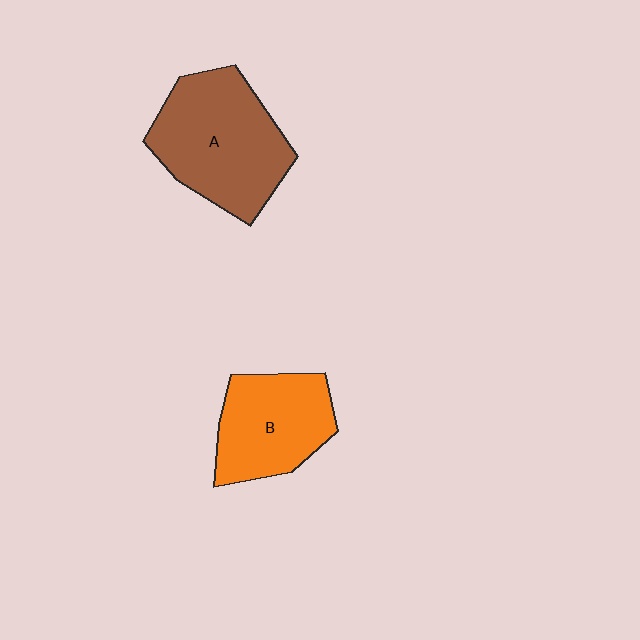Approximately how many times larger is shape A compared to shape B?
Approximately 1.4 times.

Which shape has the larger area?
Shape A (brown).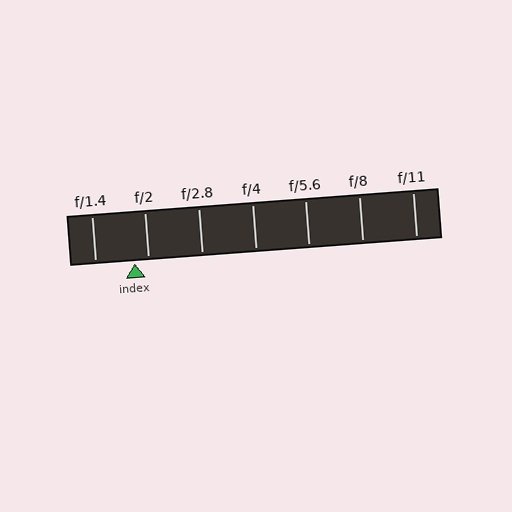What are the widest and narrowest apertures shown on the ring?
The widest aperture shown is f/1.4 and the narrowest is f/11.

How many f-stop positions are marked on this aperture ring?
There are 7 f-stop positions marked.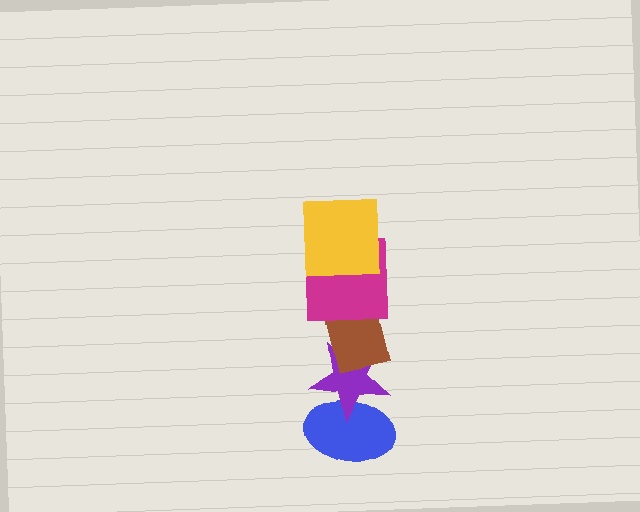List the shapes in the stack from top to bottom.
From top to bottom: the yellow square, the magenta square, the brown rectangle, the purple star, the blue ellipse.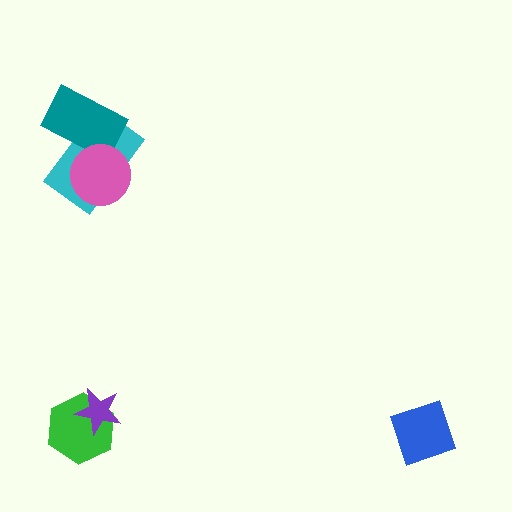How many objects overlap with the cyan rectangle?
2 objects overlap with the cyan rectangle.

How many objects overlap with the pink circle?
2 objects overlap with the pink circle.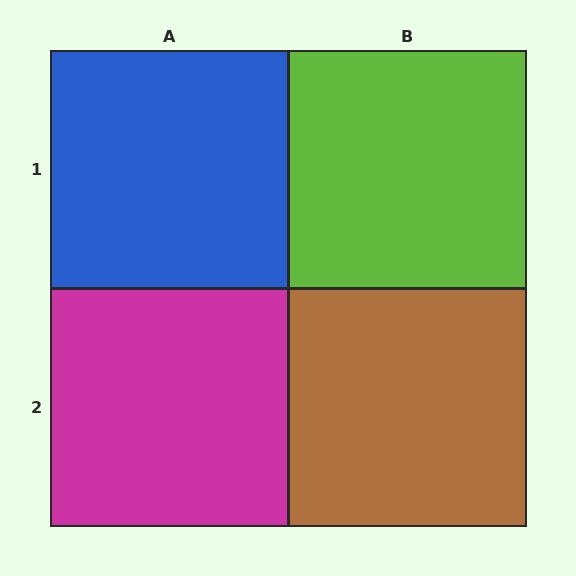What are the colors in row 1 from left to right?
Blue, lime.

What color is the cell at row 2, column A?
Magenta.